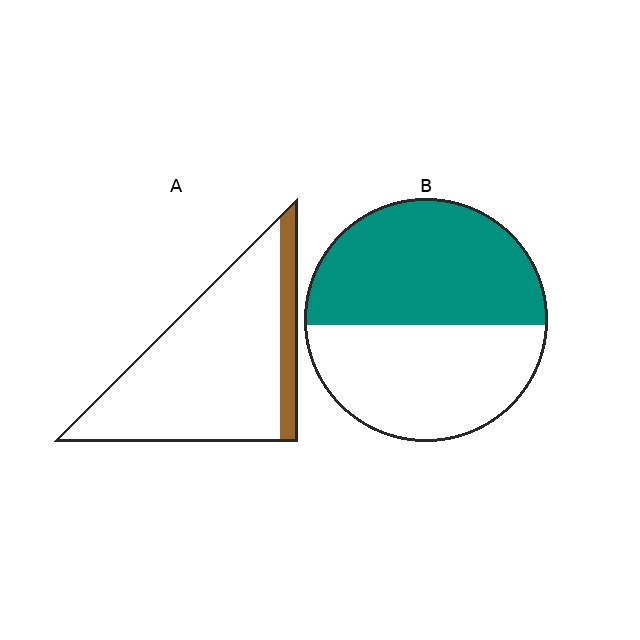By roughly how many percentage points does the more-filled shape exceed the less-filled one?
By roughly 40 percentage points (B over A).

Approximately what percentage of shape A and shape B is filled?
A is approximately 15% and B is approximately 55%.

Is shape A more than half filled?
No.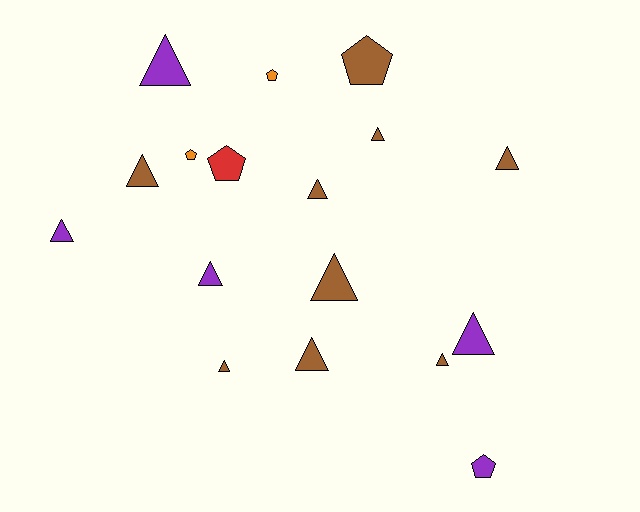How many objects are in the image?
There are 17 objects.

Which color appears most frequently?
Brown, with 9 objects.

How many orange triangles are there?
There are no orange triangles.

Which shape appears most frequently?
Triangle, with 12 objects.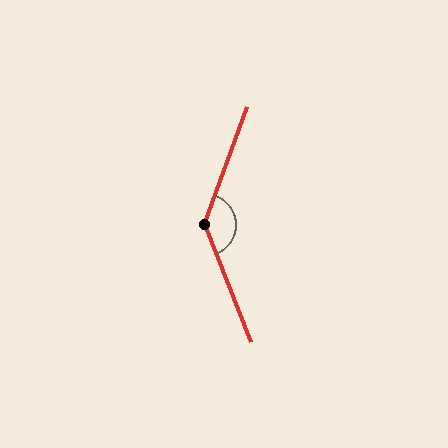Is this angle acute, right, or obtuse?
It is obtuse.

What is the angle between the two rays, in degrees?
Approximately 138 degrees.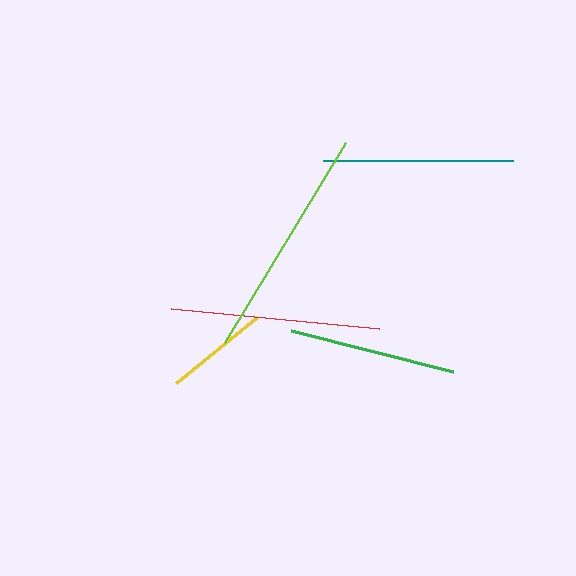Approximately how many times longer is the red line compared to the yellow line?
The red line is approximately 2.0 times the length of the yellow line.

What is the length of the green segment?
The green segment is approximately 168 pixels long.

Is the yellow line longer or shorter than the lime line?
The lime line is longer than the yellow line.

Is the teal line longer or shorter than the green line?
The teal line is longer than the green line.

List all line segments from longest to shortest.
From longest to shortest: lime, red, teal, green, yellow.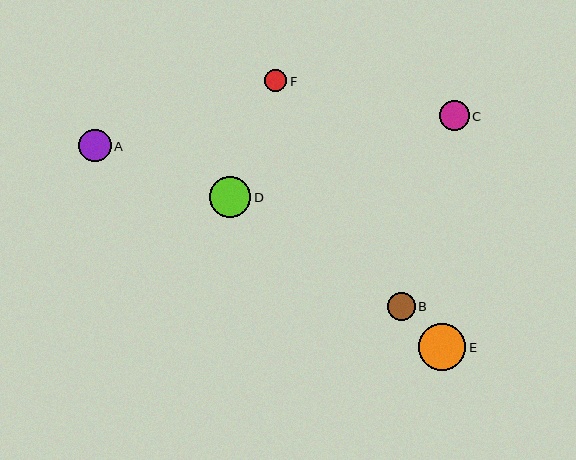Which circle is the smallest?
Circle F is the smallest with a size of approximately 22 pixels.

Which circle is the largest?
Circle E is the largest with a size of approximately 48 pixels.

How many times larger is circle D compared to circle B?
Circle D is approximately 1.5 times the size of circle B.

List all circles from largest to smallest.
From largest to smallest: E, D, A, C, B, F.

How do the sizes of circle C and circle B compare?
Circle C and circle B are approximately the same size.